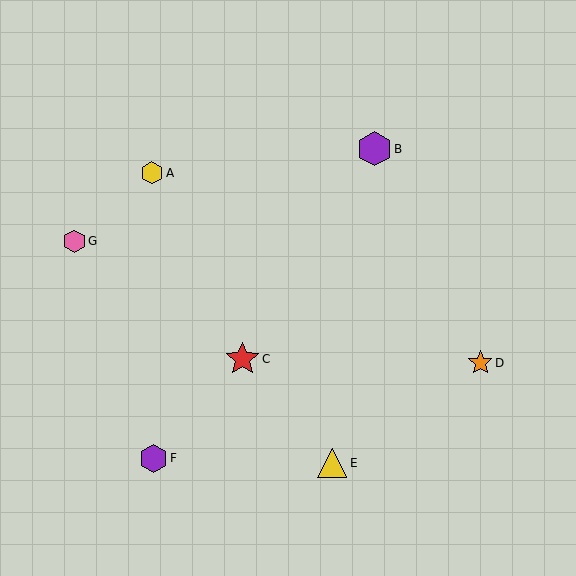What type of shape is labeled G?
Shape G is a pink hexagon.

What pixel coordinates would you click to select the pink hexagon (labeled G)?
Click at (74, 241) to select the pink hexagon G.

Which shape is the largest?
The purple hexagon (labeled B) is the largest.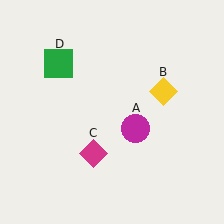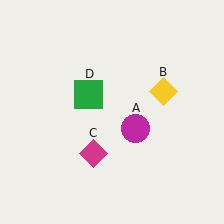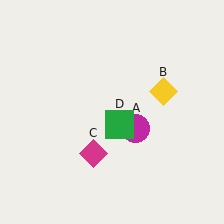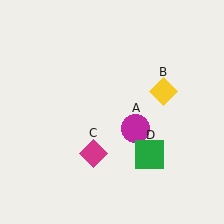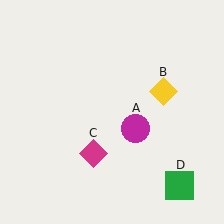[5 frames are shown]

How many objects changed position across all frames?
1 object changed position: green square (object D).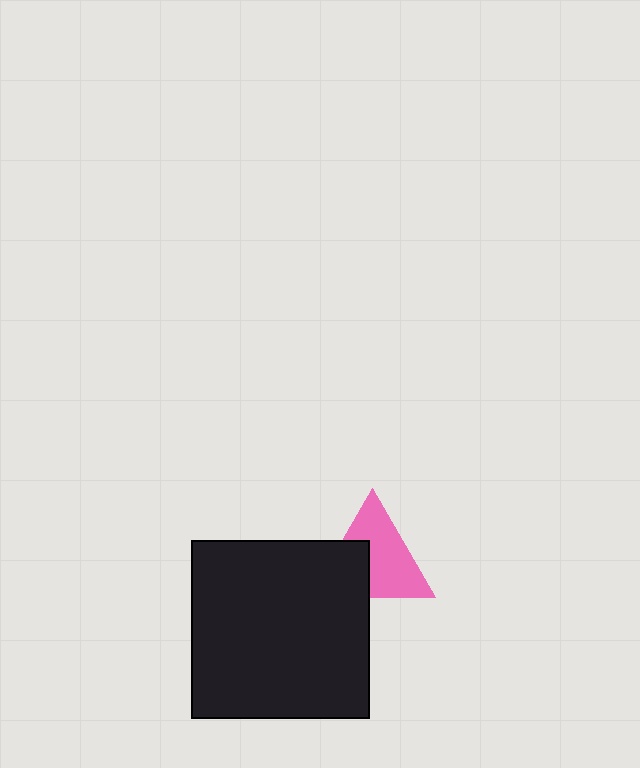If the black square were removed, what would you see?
You would see the complete pink triangle.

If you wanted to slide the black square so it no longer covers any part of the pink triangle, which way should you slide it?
Slide it toward the lower-left — that is the most direct way to separate the two shapes.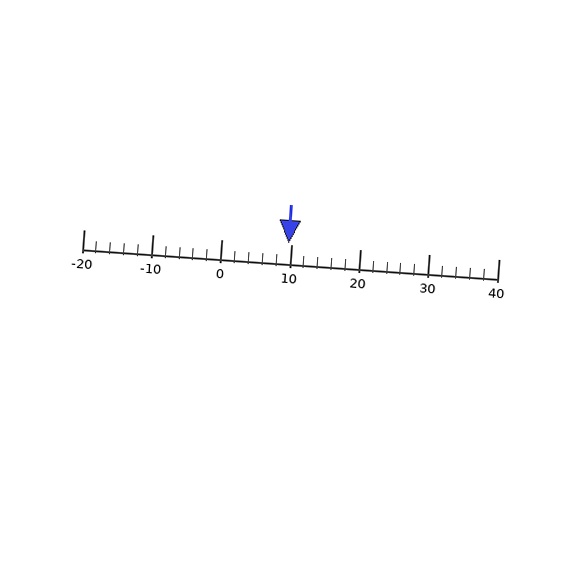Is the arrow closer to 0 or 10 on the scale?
The arrow is closer to 10.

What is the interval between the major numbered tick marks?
The major tick marks are spaced 10 units apart.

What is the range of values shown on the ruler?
The ruler shows values from -20 to 40.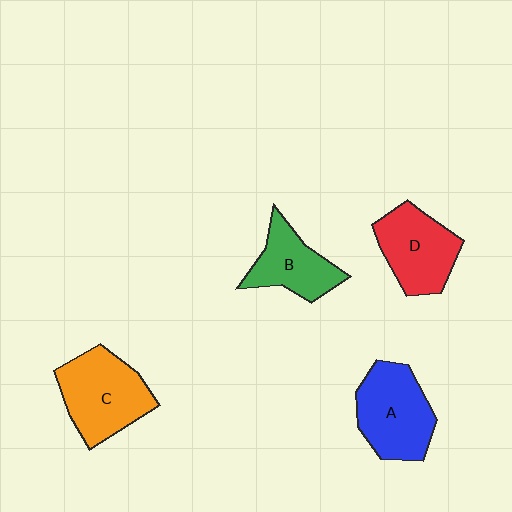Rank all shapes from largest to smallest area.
From largest to smallest: C (orange), A (blue), D (red), B (green).